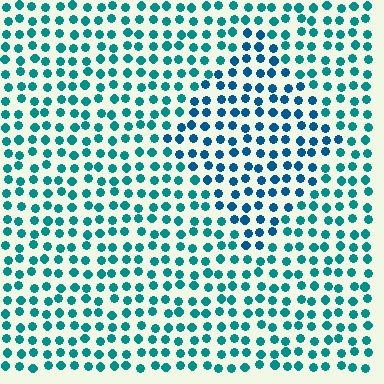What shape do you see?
I see a diamond.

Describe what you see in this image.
The image is filled with small teal elements in a uniform arrangement. A diamond-shaped region is visible where the elements are tinted to a slightly different hue, forming a subtle color boundary.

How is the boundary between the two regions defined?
The boundary is defined purely by a slight shift in hue (about 27 degrees). Spacing, size, and orientation are identical on both sides.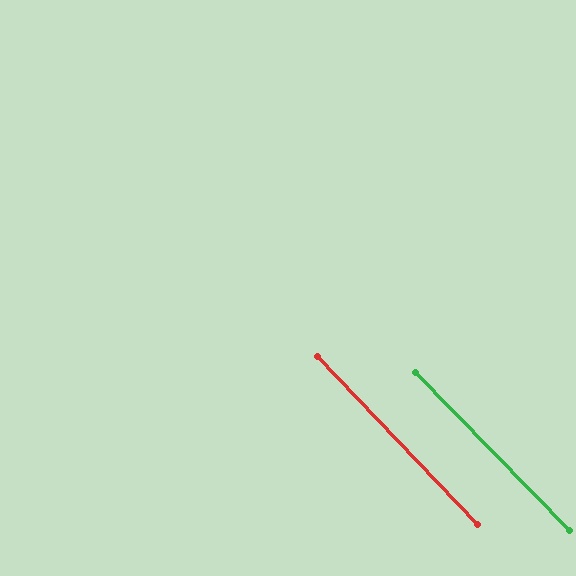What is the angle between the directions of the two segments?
Approximately 1 degree.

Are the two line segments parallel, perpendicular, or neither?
Parallel — their directions differ by only 0.7°.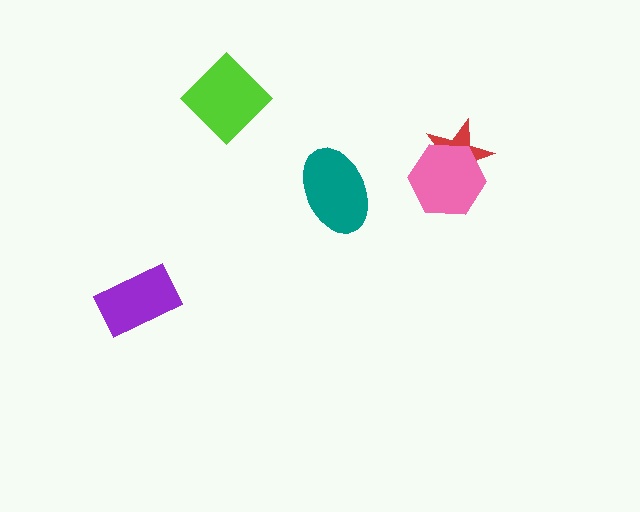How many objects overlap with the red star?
1 object overlaps with the red star.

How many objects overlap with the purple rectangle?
0 objects overlap with the purple rectangle.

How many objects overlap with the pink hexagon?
1 object overlaps with the pink hexagon.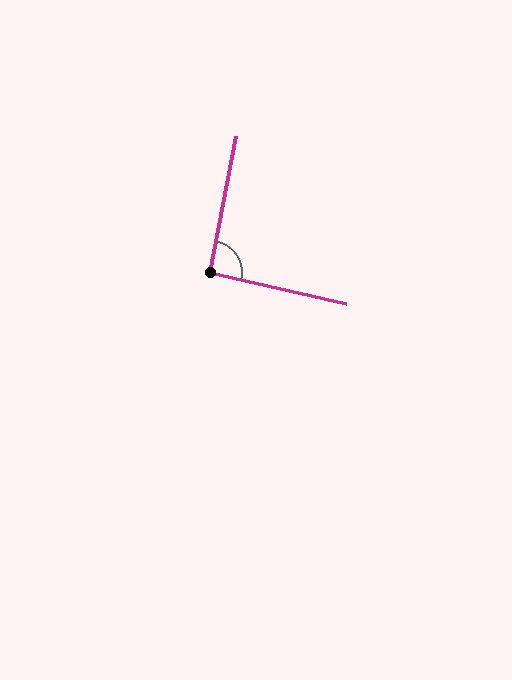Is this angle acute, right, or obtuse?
It is approximately a right angle.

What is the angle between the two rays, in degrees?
Approximately 92 degrees.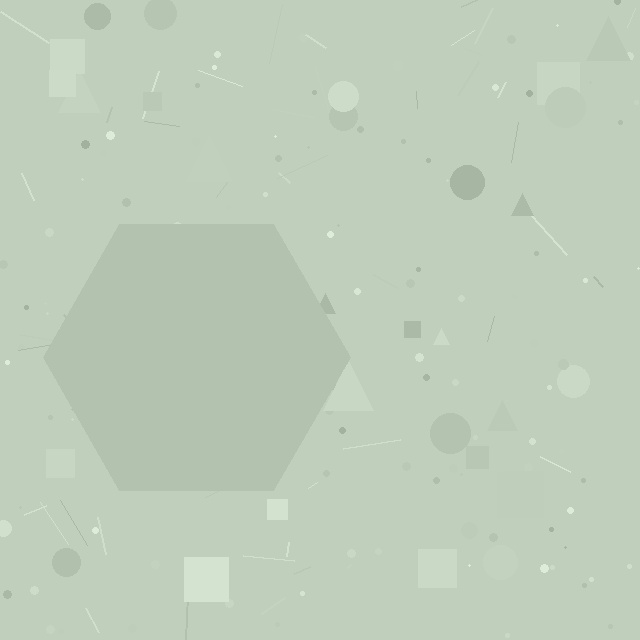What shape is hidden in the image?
A hexagon is hidden in the image.